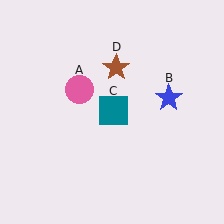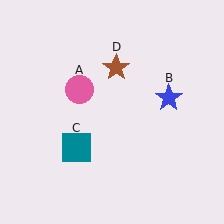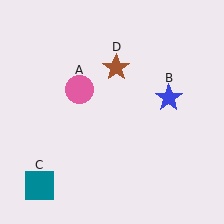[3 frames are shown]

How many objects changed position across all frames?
1 object changed position: teal square (object C).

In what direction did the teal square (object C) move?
The teal square (object C) moved down and to the left.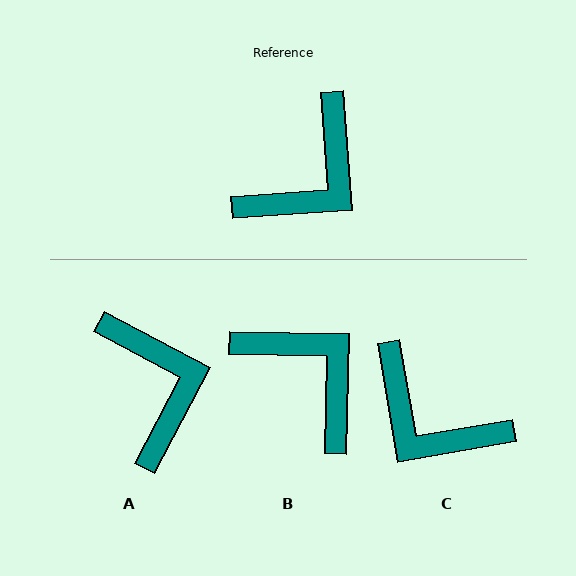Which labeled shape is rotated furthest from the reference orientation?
B, about 85 degrees away.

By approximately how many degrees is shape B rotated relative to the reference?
Approximately 85 degrees counter-clockwise.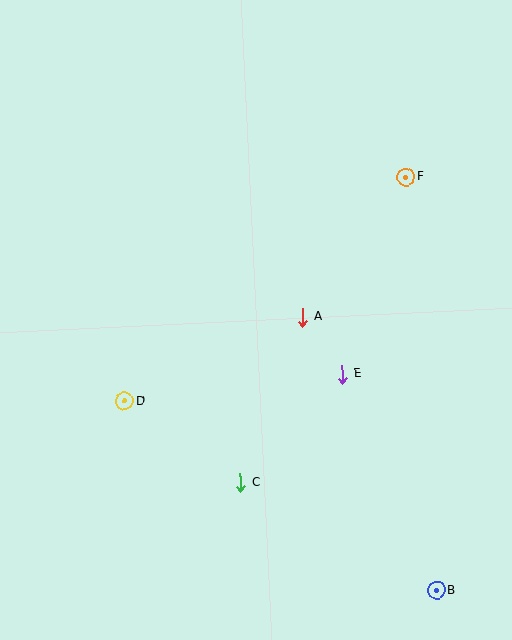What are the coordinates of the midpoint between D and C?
The midpoint between D and C is at (183, 442).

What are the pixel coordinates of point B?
Point B is at (436, 590).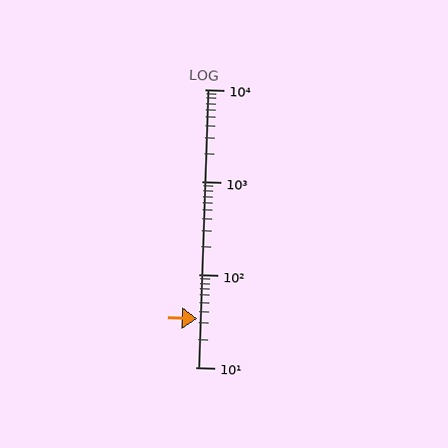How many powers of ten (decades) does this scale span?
The scale spans 3 decades, from 10 to 10000.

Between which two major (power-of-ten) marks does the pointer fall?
The pointer is between 10 and 100.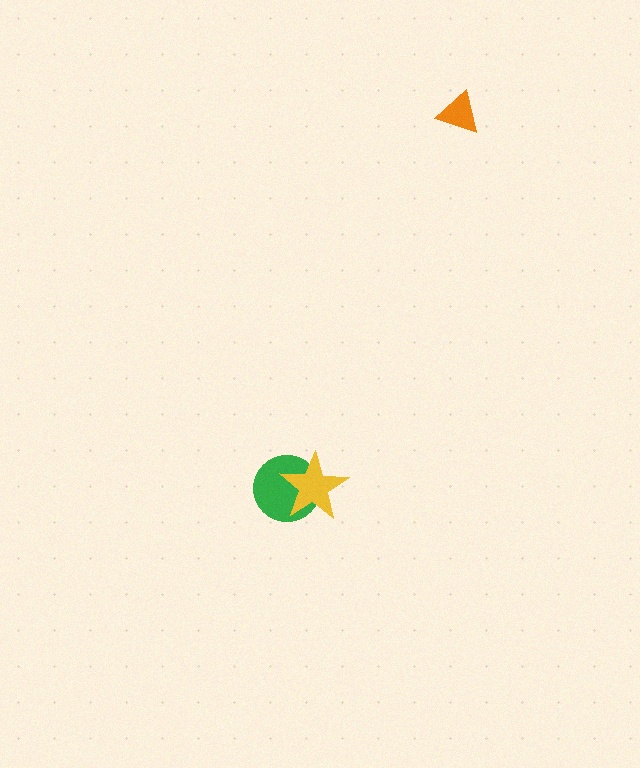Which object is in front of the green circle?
The yellow star is in front of the green circle.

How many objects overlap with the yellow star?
1 object overlaps with the yellow star.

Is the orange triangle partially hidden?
No, no other shape covers it.